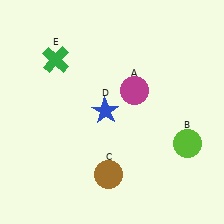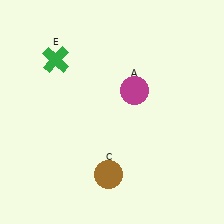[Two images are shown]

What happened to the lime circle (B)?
The lime circle (B) was removed in Image 2. It was in the bottom-right area of Image 1.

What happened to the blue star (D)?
The blue star (D) was removed in Image 2. It was in the top-left area of Image 1.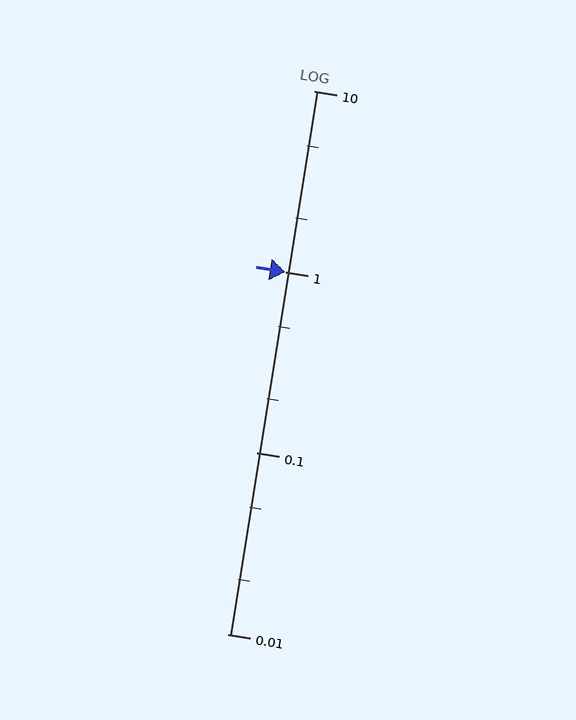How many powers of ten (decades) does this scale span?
The scale spans 3 decades, from 0.01 to 10.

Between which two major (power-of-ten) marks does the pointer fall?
The pointer is between 1 and 10.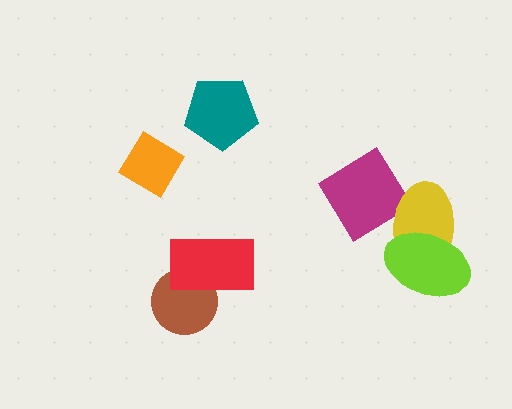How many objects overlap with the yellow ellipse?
2 objects overlap with the yellow ellipse.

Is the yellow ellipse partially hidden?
Yes, it is partially covered by another shape.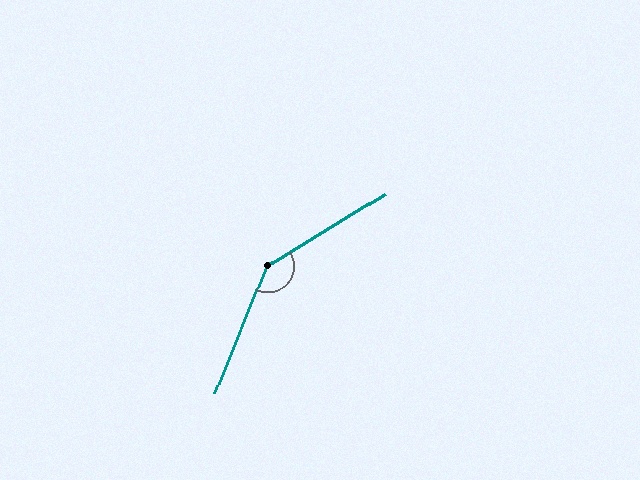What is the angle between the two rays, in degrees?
Approximately 143 degrees.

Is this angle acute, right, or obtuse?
It is obtuse.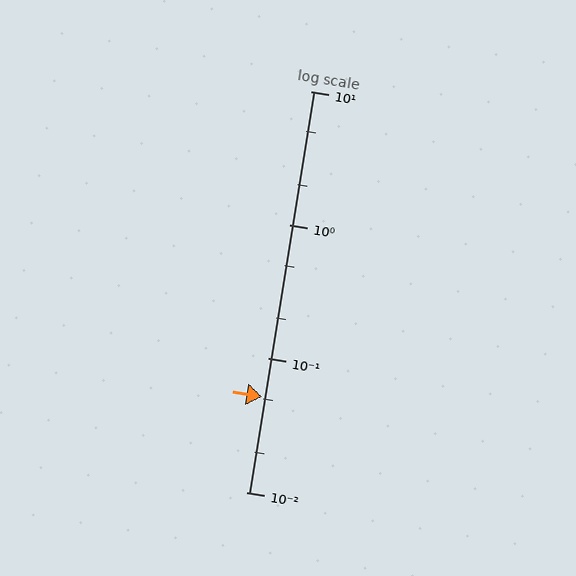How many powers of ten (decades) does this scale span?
The scale spans 3 decades, from 0.01 to 10.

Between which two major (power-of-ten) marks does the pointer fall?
The pointer is between 0.01 and 0.1.